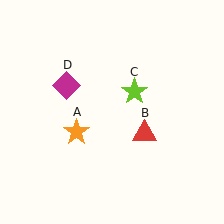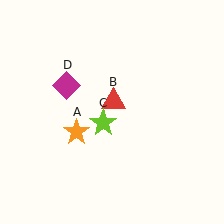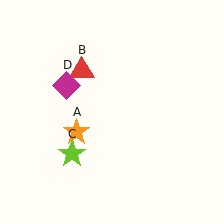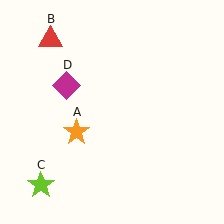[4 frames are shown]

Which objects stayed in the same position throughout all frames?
Orange star (object A) and magenta diamond (object D) remained stationary.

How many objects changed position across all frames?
2 objects changed position: red triangle (object B), lime star (object C).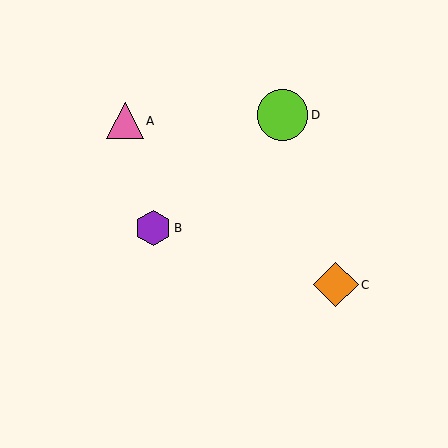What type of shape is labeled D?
Shape D is a lime circle.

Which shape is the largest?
The lime circle (labeled D) is the largest.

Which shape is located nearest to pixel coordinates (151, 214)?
The purple hexagon (labeled B) at (153, 228) is nearest to that location.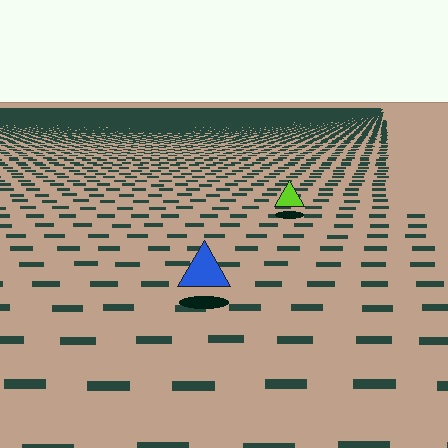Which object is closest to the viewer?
The blue triangle is closest. The texture marks near it are larger and more spread out.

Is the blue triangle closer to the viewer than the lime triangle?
Yes. The blue triangle is closer — you can tell from the texture gradient: the ground texture is coarser near it.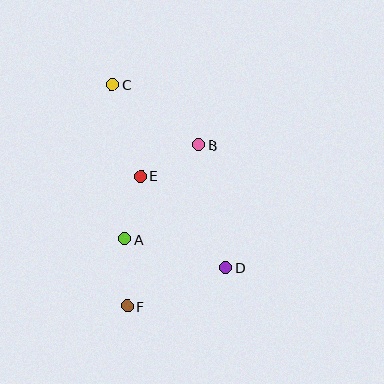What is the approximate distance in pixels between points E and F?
The distance between E and F is approximately 131 pixels.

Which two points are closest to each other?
Points A and E are closest to each other.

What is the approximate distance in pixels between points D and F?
The distance between D and F is approximately 106 pixels.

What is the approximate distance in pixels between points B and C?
The distance between B and C is approximately 106 pixels.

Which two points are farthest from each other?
Points C and F are farthest from each other.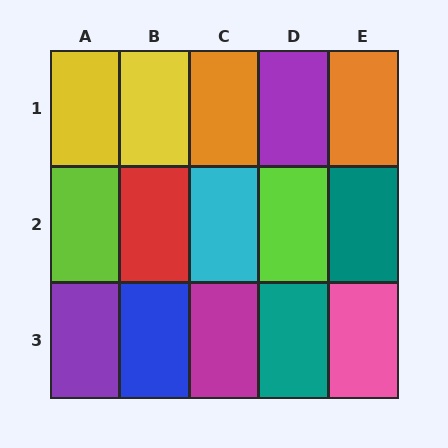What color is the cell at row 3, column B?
Blue.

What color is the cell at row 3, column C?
Magenta.